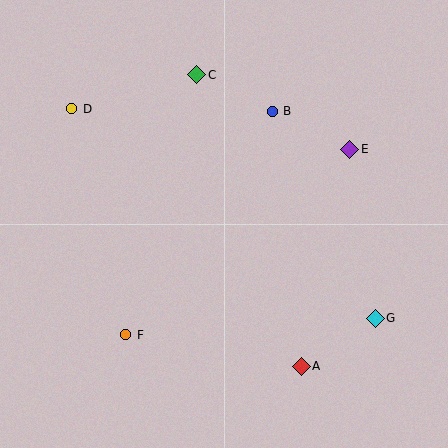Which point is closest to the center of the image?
Point B at (272, 111) is closest to the center.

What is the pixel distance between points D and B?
The distance between D and B is 200 pixels.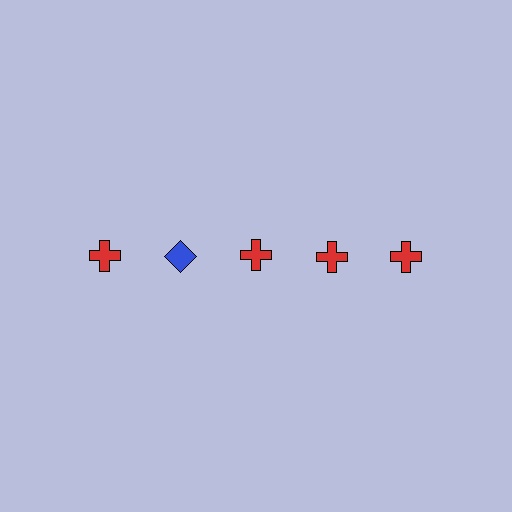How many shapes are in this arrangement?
There are 5 shapes arranged in a grid pattern.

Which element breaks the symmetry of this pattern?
The blue diamond in the top row, second from left column breaks the symmetry. All other shapes are red crosses.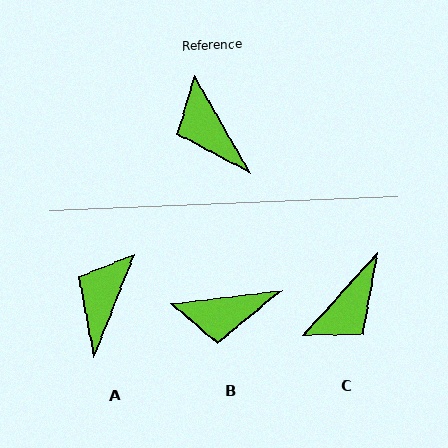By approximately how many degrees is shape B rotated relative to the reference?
Approximately 67 degrees counter-clockwise.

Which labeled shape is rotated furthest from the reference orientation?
C, about 108 degrees away.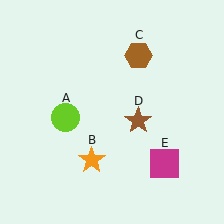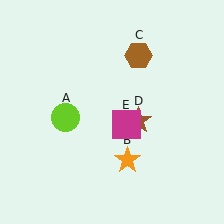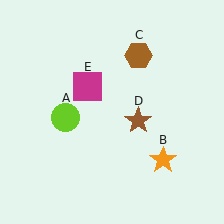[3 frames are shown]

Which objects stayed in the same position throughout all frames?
Lime circle (object A) and brown hexagon (object C) and brown star (object D) remained stationary.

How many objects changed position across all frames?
2 objects changed position: orange star (object B), magenta square (object E).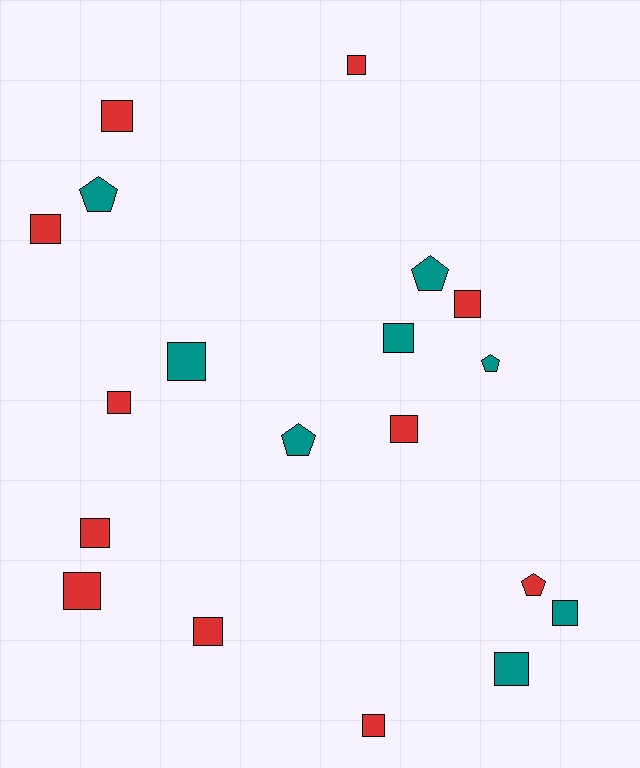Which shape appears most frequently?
Square, with 14 objects.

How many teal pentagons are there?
There are 4 teal pentagons.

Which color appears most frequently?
Red, with 11 objects.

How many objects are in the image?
There are 19 objects.